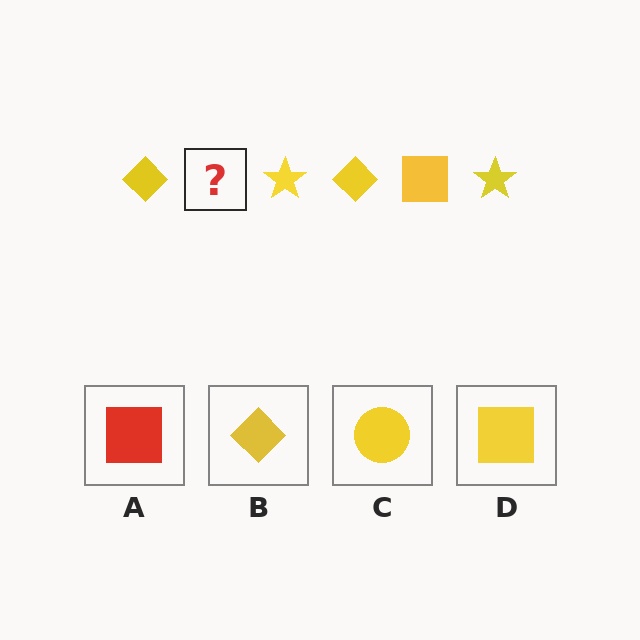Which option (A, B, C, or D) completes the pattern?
D.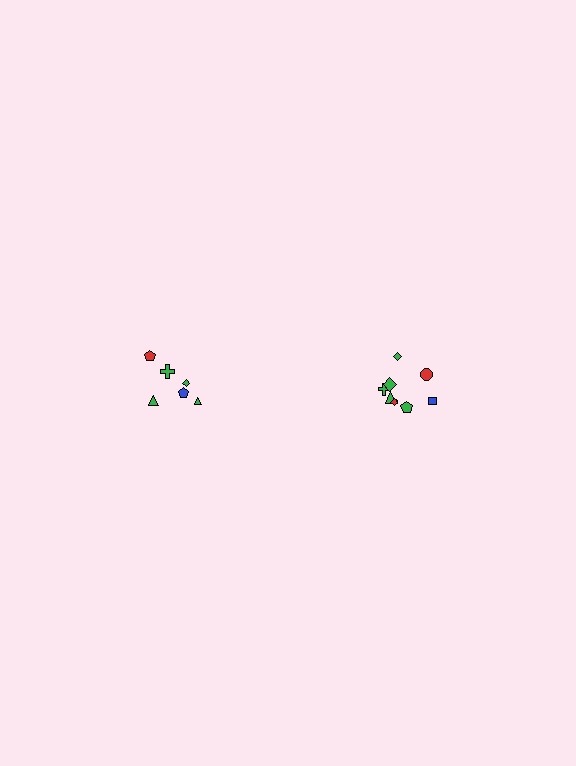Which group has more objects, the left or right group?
The right group.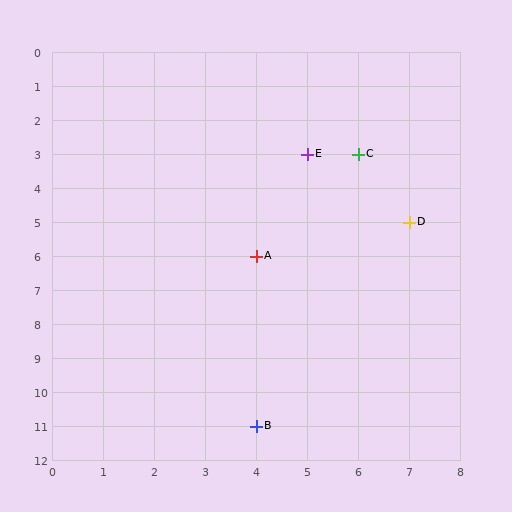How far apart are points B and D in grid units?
Points B and D are 3 columns and 6 rows apart (about 6.7 grid units diagonally).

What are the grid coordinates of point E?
Point E is at grid coordinates (5, 3).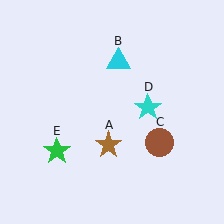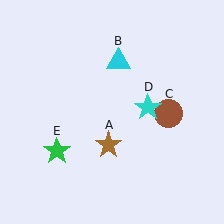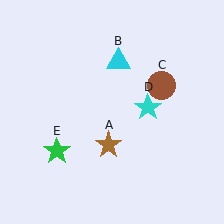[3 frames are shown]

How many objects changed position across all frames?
1 object changed position: brown circle (object C).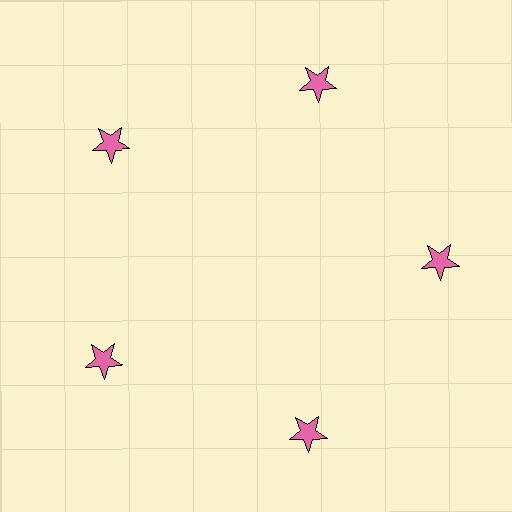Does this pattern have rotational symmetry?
Yes, this pattern has 5-fold rotational symmetry. It looks the same after rotating 72 degrees around the center.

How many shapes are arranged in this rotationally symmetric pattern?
There are 5 shapes, arranged in 5 groups of 1.